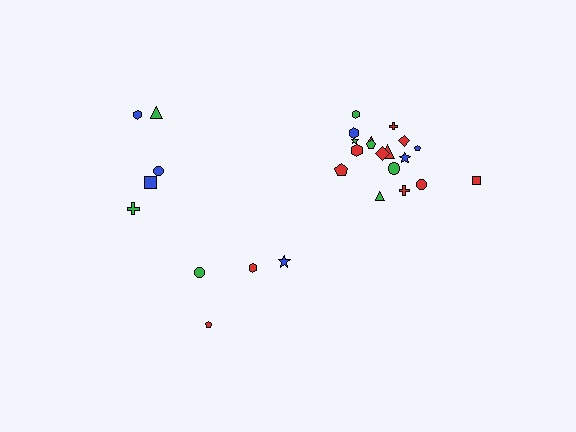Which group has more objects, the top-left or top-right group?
The top-right group.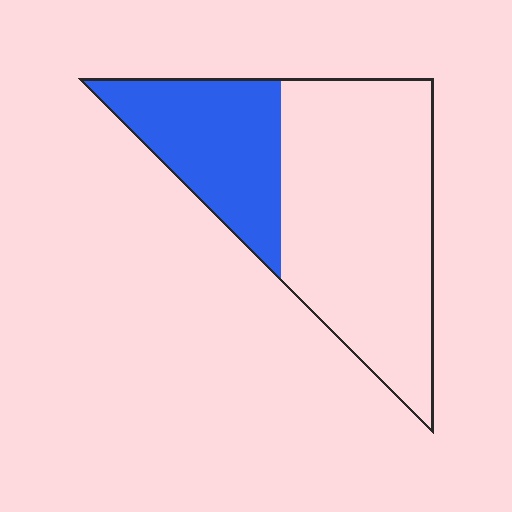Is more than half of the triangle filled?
No.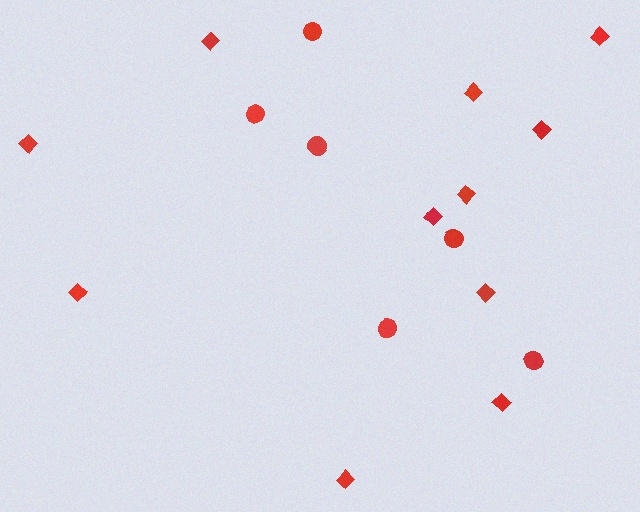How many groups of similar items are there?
There are 2 groups: one group of diamonds (11) and one group of circles (6).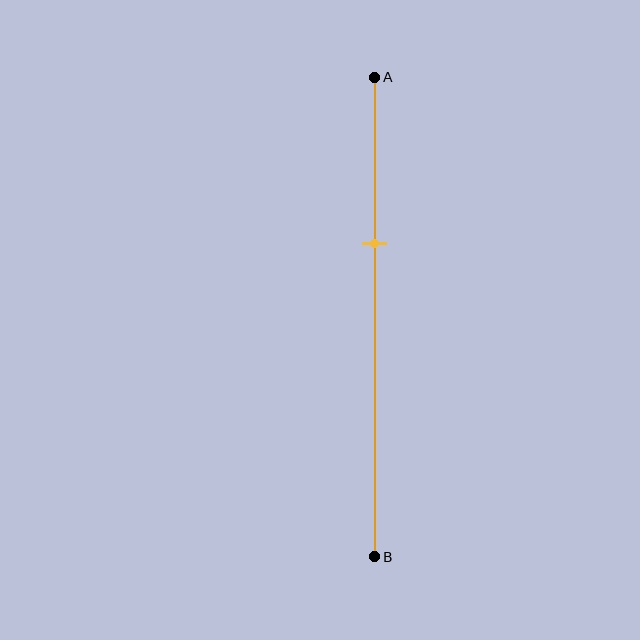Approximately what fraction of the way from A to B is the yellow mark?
The yellow mark is approximately 35% of the way from A to B.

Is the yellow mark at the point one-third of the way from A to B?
Yes, the mark is approximately at the one-third point.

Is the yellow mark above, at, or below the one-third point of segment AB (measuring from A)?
The yellow mark is approximately at the one-third point of segment AB.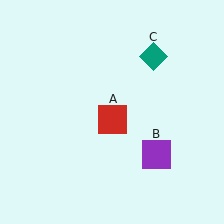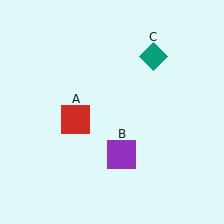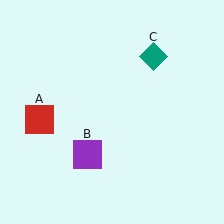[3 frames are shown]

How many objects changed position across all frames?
2 objects changed position: red square (object A), purple square (object B).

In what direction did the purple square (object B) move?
The purple square (object B) moved left.